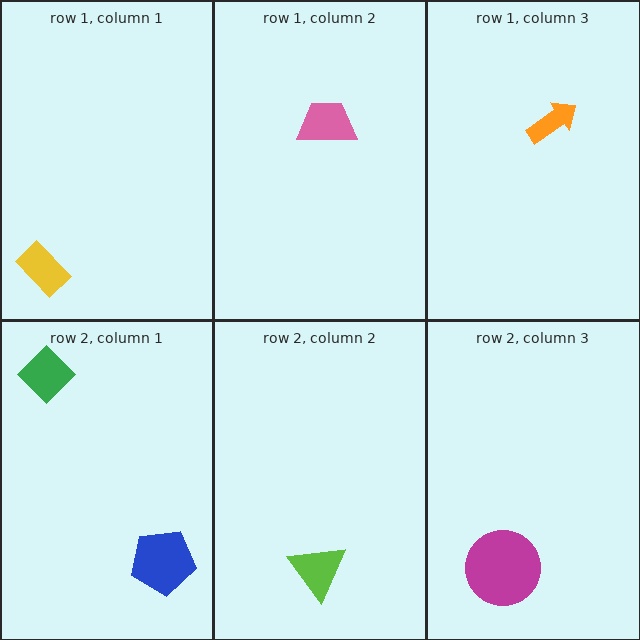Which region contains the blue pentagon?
The row 2, column 1 region.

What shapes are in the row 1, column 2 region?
The pink trapezoid.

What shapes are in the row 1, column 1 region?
The yellow rectangle.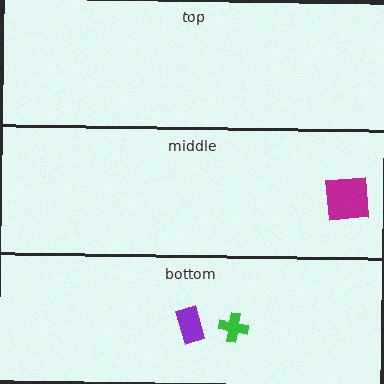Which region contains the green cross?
The bottom region.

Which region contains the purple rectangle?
The bottom region.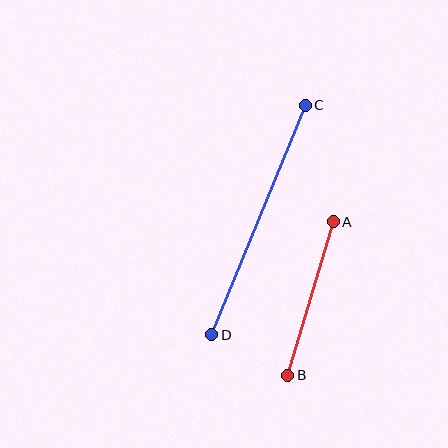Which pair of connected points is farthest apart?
Points C and D are farthest apart.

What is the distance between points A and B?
The distance is approximately 160 pixels.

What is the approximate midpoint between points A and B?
The midpoint is at approximately (310, 299) pixels.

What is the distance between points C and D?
The distance is approximately 248 pixels.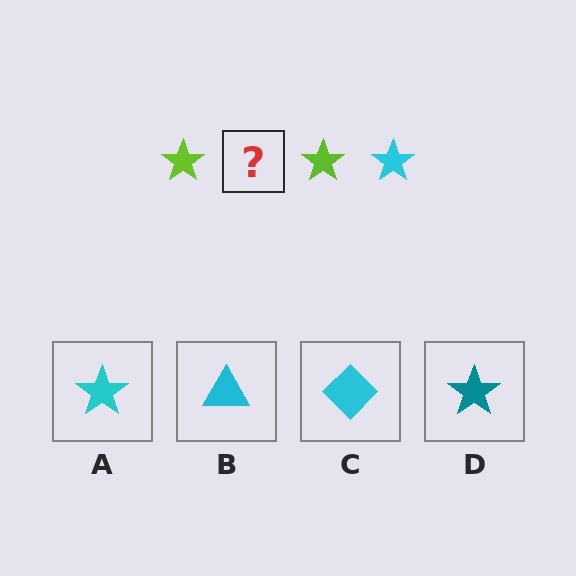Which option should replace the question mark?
Option A.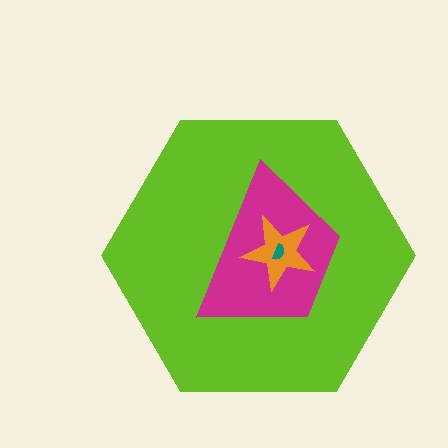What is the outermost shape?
The lime hexagon.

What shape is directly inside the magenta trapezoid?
The orange star.